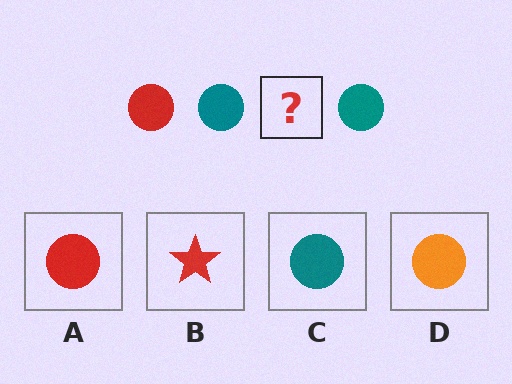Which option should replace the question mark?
Option A.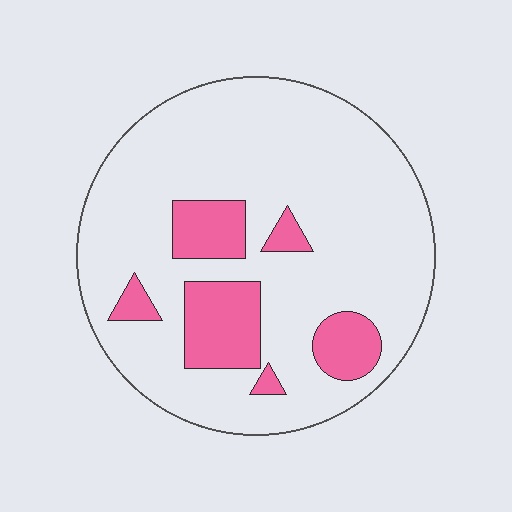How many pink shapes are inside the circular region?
6.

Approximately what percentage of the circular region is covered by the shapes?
Approximately 20%.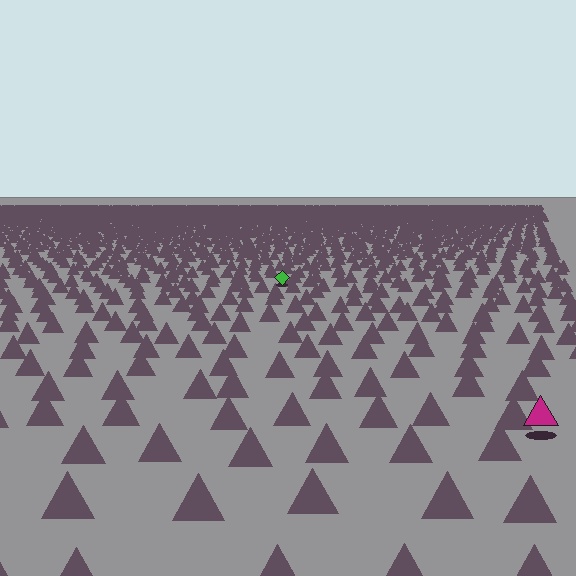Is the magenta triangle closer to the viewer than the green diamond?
Yes. The magenta triangle is closer — you can tell from the texture gradient: the ground texture is coarser near it.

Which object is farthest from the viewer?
The green diamond is farthest from the viewer. It appears smaller and the ground texture around it is denser.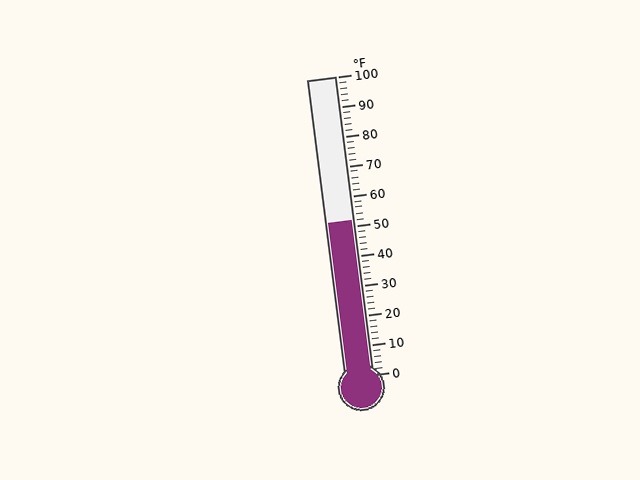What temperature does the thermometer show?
The thermometer shows approximately 52°F.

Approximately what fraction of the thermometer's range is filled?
The thermometer is filled to approximately 50% of its range.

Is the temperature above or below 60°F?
The temperature is below 60°F.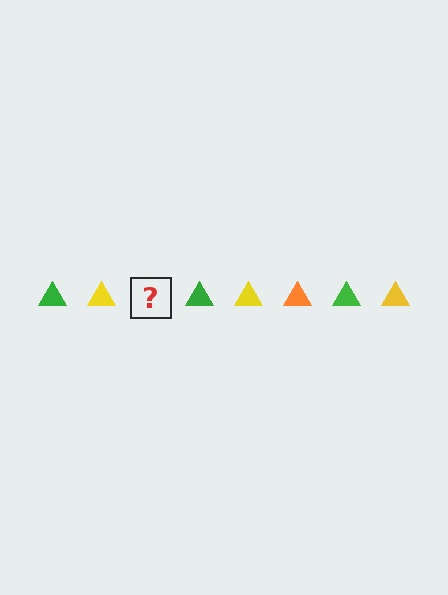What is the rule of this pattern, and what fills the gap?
The rule is that the pattern cycles through green, yellow, orange triangles. The gap should be filled with an orange triangle.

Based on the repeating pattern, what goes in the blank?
The blank should be an orange triangle.